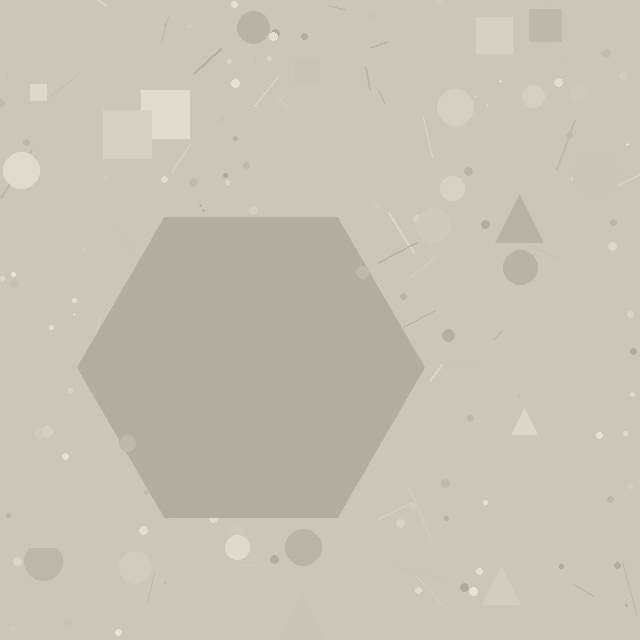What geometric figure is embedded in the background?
A hexagon is embedded in the background.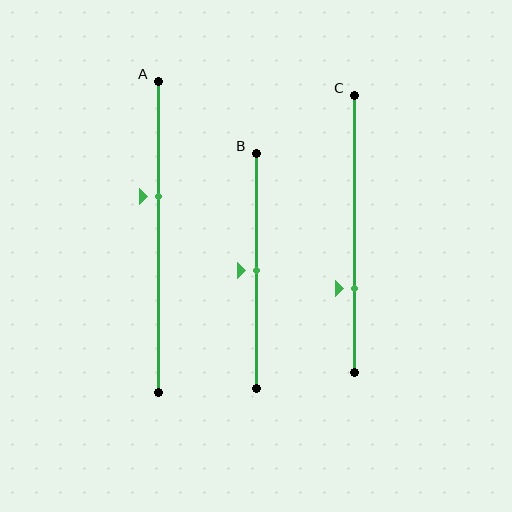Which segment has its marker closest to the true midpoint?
Segment B has its marker closest to the true midpoint.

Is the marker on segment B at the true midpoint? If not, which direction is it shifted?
Yes, the marker on segment B is at the true midpoint.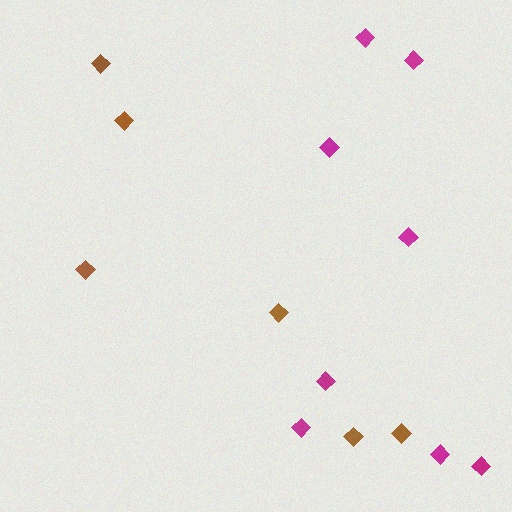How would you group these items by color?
There are 2 groups: one group of magenta diamonds (8) and one group of brown diamonds (6).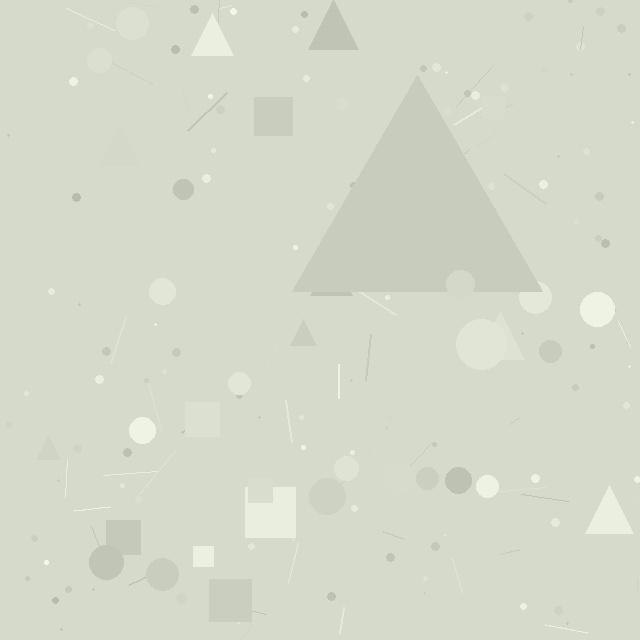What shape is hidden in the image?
A triangle is hidden in the image.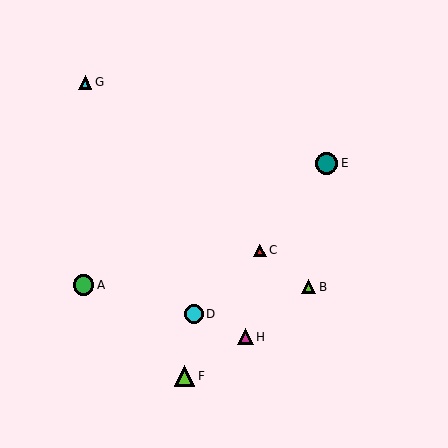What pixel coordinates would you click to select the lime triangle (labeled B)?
Click at (309, 287) to select the lime triangle B.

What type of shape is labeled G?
Shape G is a cyan triangle.